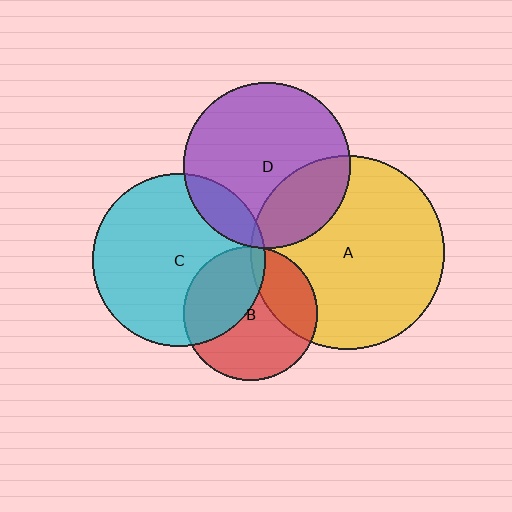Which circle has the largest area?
Circle A (yellow).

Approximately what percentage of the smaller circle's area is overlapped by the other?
Approximately 25%.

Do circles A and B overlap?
Yes.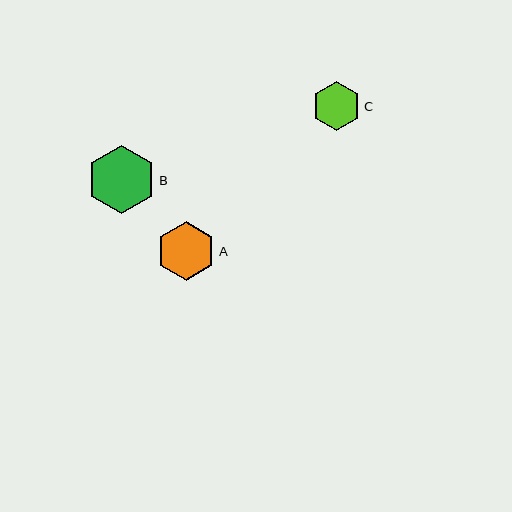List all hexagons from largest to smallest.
From largest to smallest: B, A, C.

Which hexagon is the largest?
Hexagon B is the largest with a size of approximately 69 pixels.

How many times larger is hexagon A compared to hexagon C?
Hexagon A is approximately 1.2 times the size of hexagon C.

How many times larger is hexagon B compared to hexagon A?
Hexagon B is approximately 1.2 times the size of hexagon A.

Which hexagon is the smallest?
Hexagon C is the smallest with a size of approximately 49 pixels.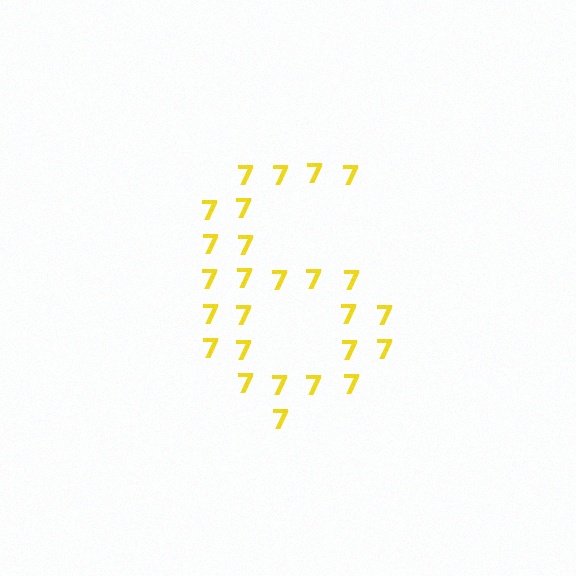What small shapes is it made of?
It is made of small digit 7's.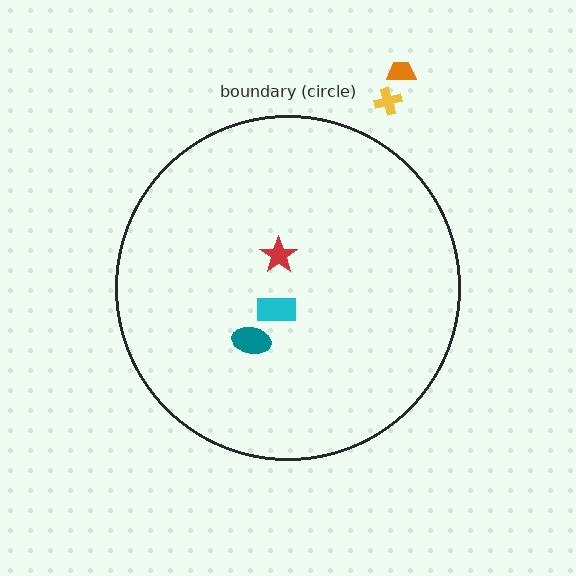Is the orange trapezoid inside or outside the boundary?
Outside.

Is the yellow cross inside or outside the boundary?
Outside.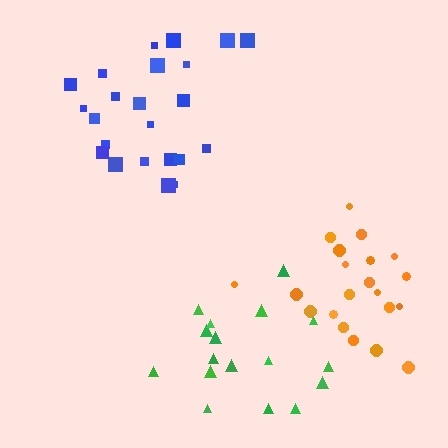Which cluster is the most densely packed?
Orange.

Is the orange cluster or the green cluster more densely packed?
Orange.